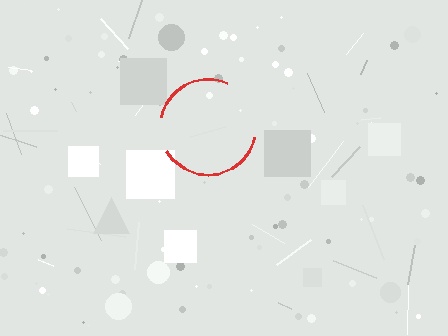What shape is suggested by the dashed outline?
The dashed outline suggests a circle.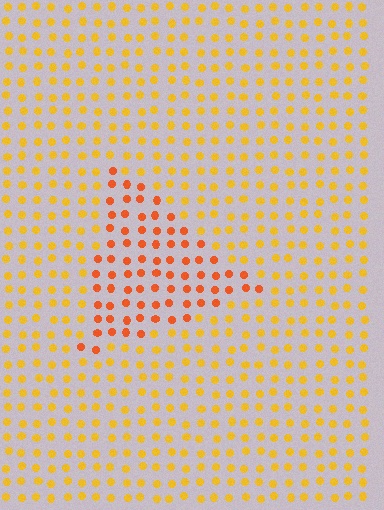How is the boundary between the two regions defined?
The boundary is defined purely by a slight shift in hue (about 30 degrees). Spacing, size, and orientation are identical on both sides.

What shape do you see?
I see a triangle.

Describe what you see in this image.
The image is filled with small yellow elements in a uniform arrangement. A triangle-shaped region is visible where the elements are tinted to a slightly different hue, forming a subtle color boundary.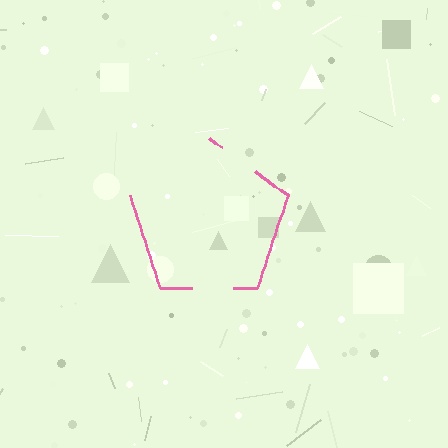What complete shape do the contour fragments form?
The contour fragments form a pentagon.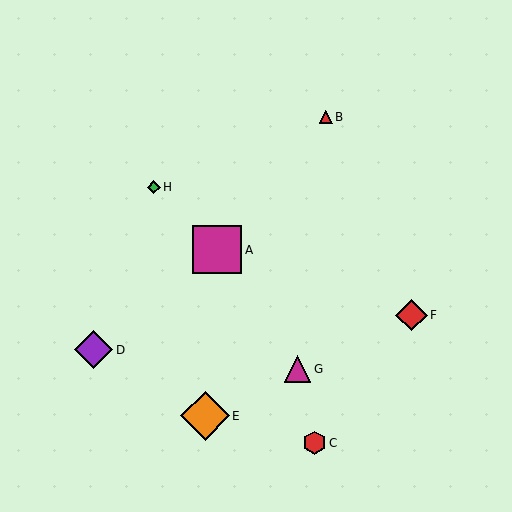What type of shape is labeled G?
Shape G is a magenta triangle.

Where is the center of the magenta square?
The center of the magenta square is at (217, 250).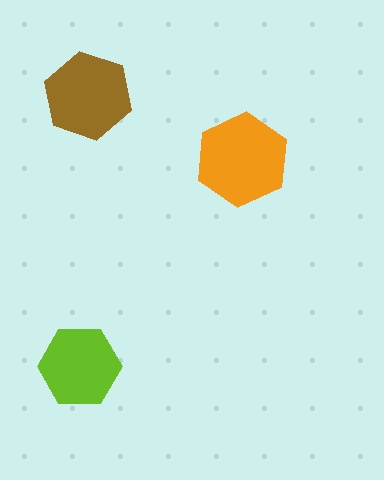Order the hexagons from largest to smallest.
the orange one, the brown one, the lime one.